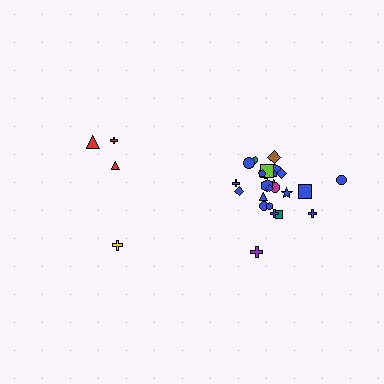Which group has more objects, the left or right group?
The right group.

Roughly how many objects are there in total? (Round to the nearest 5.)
Roughly 30 objects in total.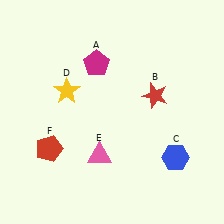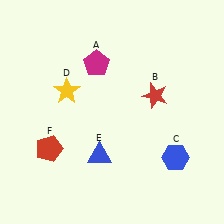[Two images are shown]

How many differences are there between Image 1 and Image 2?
There is 1 difference between the two images.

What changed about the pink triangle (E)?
In Image 1, E is pink. In Image 2, it changed to blue.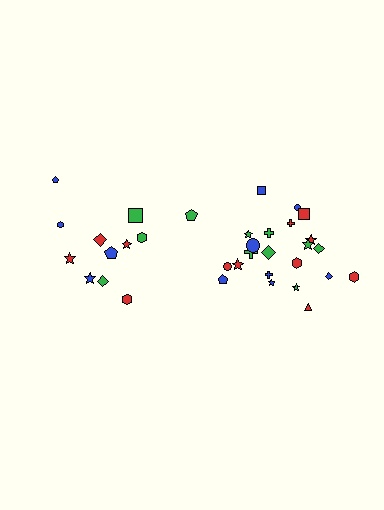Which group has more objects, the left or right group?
The right group.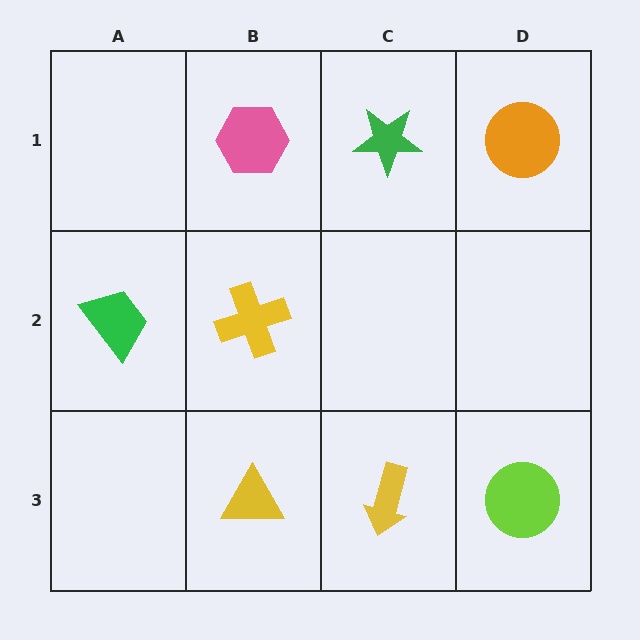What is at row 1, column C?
A green star.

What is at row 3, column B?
A yellow triangle.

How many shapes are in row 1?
3 shapes.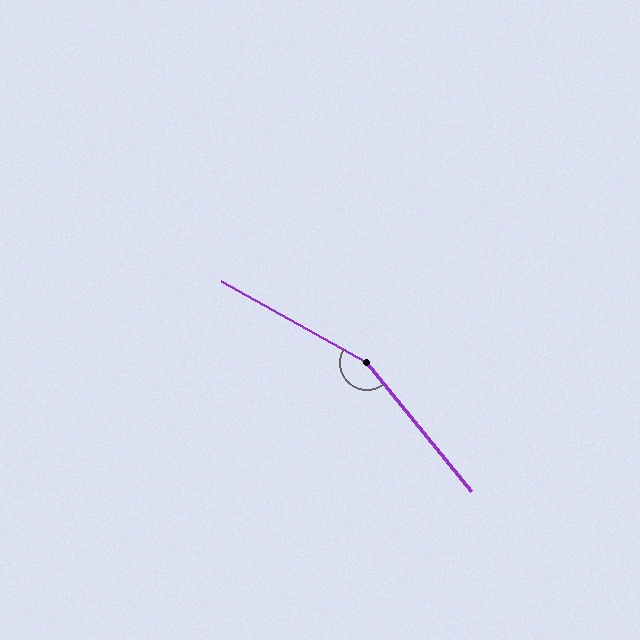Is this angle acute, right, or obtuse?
It is obtuse.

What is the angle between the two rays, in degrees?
Approximately 158 degrees.